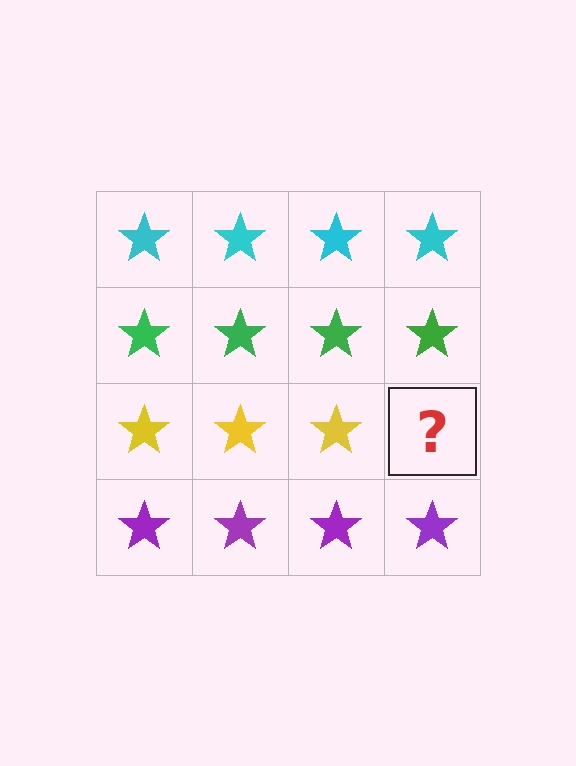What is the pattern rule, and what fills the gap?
The rule is that each row has a consistent color. The gap should be filled with a yellow star.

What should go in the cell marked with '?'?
The missing cell should contain a yellow star.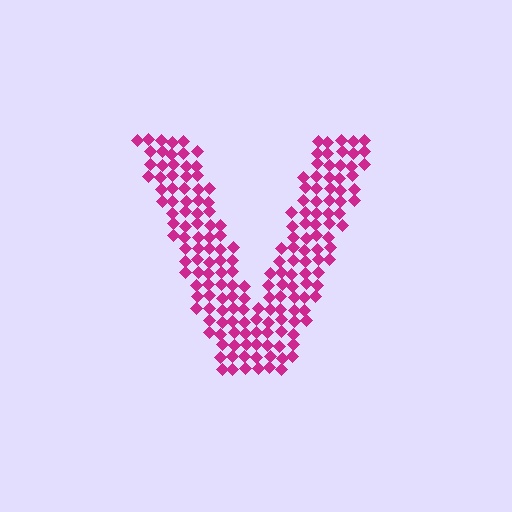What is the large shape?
The large shape is the letter V.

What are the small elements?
The small elements are diamonds.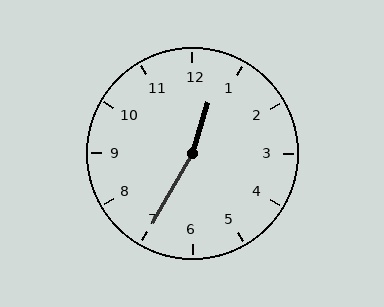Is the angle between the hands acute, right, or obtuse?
It is obtuse.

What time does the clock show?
12:35.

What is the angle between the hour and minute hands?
Approximately 168 degrees.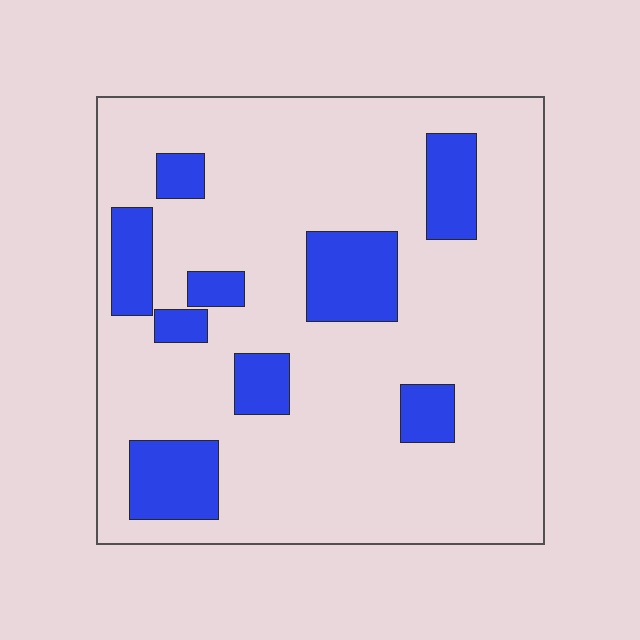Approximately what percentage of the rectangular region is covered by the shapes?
Approximately 20%.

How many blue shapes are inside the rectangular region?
9.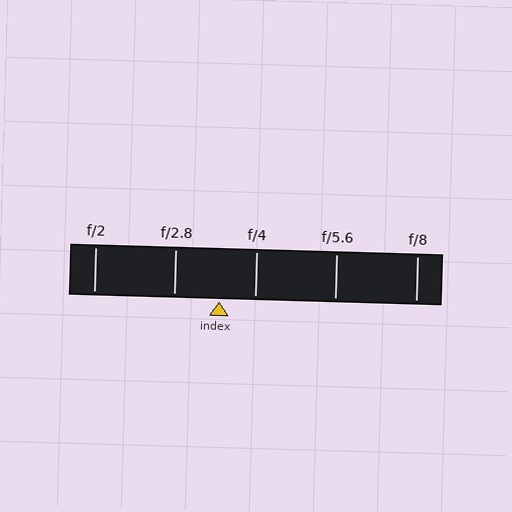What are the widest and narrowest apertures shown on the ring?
The widest aperture shown is f/2 and the narrowest is f/8.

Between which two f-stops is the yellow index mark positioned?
The index mark is between f/2.8 and f/4.